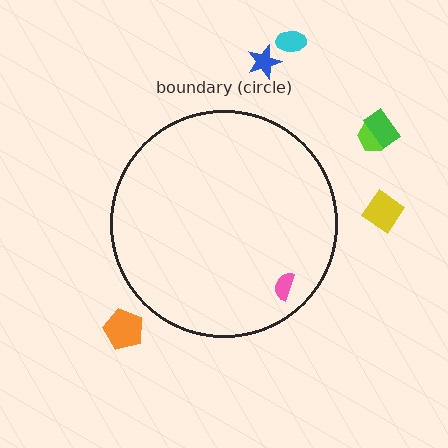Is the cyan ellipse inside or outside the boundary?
Outside.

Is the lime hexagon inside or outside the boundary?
Outside.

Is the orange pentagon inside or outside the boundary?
Outside.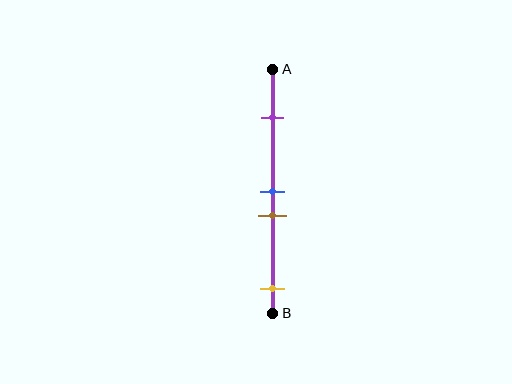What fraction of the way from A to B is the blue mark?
The blue mark is approximately 50% (0.5) of the way from A to B.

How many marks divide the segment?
There are 4 marks dividing the segment.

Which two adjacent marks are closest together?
The blue and brown marks are the closest adjacent pair.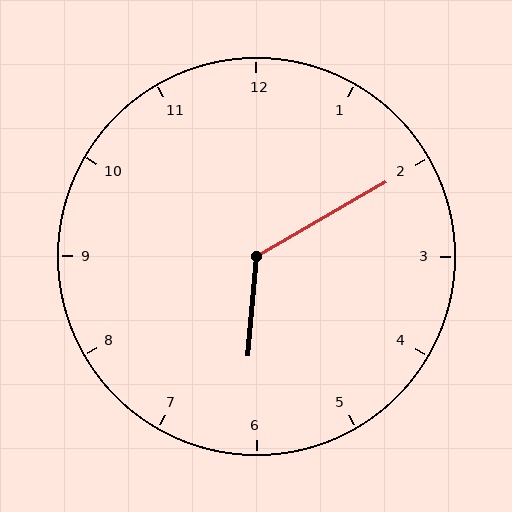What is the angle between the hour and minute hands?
Approximately 125 degrees.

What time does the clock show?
6:10.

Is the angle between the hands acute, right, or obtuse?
It is obtuse.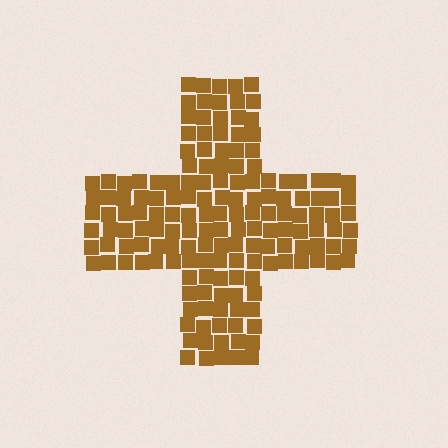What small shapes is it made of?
It is made of small squares.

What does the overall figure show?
The overall figure shows a cross.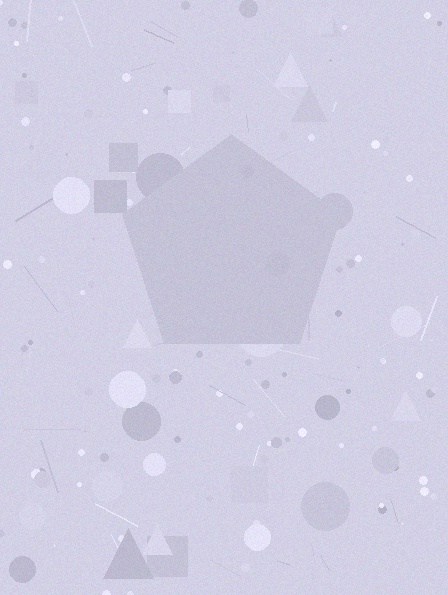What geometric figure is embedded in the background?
A pentagon is embedded in the background.